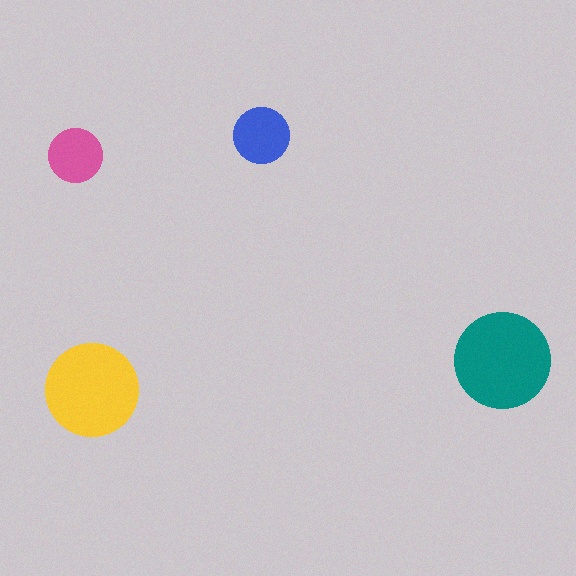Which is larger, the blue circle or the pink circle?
The blue one.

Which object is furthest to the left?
The pink circle is leftmost.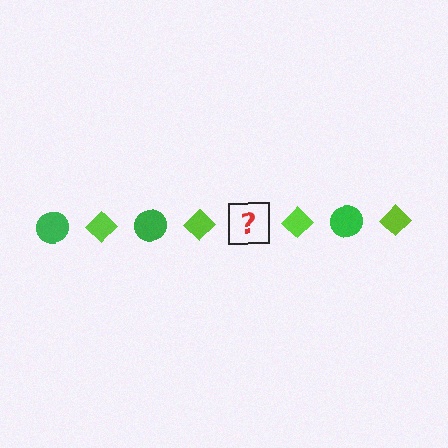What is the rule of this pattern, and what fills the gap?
The rule is that the pattern alternates between green circle and lime diamond. The gap should be filled with a green circle.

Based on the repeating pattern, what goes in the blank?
The blank should be a green circle.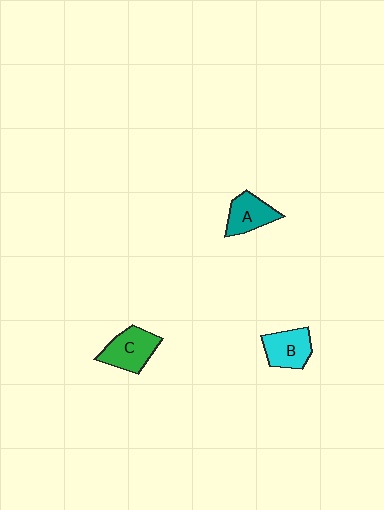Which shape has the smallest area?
Shape A (teal).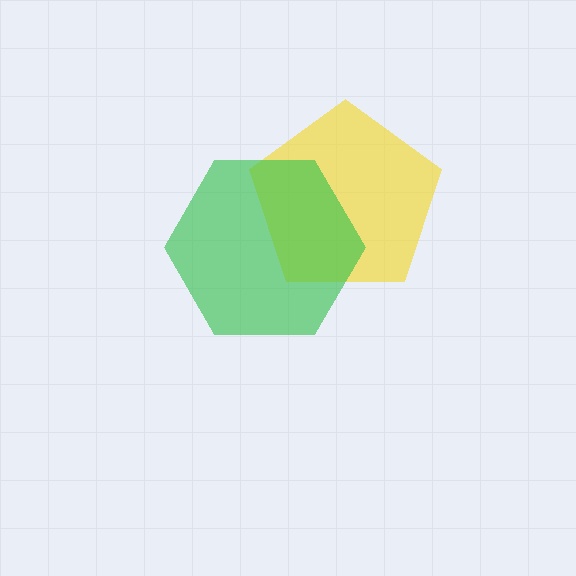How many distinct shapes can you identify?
There are 2 distinct shapes: a yellow pentagon, a green hexagon.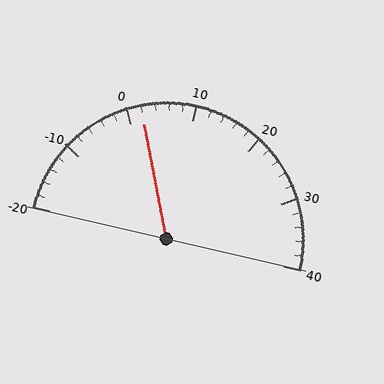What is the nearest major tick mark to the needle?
The nearest major tick mark is 0.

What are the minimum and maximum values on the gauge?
The gauge ranges from -20 to 40.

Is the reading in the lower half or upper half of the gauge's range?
The reading is in the lower half of the range (-20 to 40).